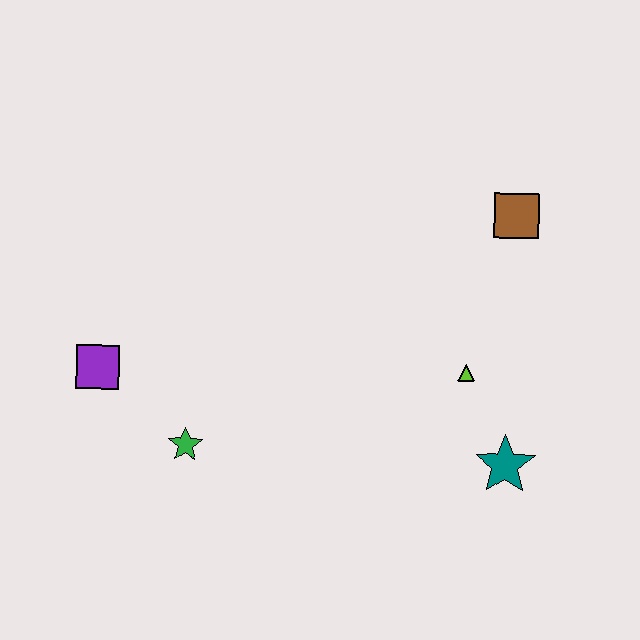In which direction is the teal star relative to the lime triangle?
The teal star is below the lime triangle.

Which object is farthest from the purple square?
The brown square is farthest from the purple square.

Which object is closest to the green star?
The purple square is closest to the green star.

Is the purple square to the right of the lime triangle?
No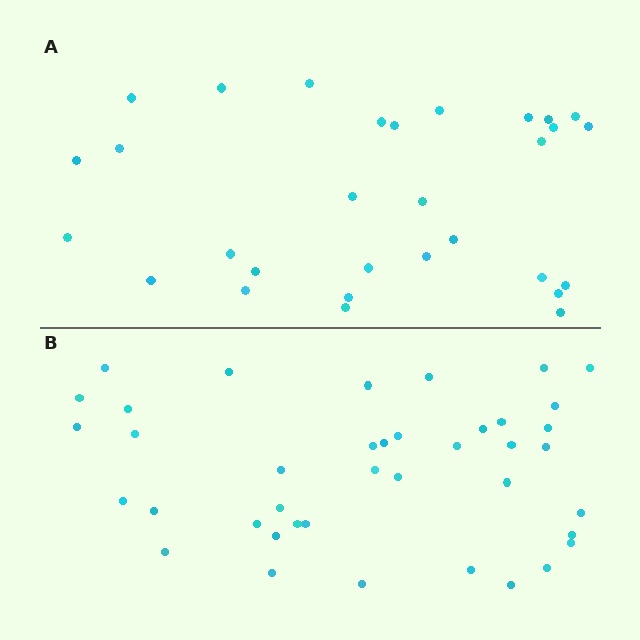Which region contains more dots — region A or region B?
Region B (the bottom region) has more dots.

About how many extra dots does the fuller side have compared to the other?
Region B has roughly 10 or so more dots than region A.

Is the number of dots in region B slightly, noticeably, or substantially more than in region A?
Region B has noticeably more, but not dramatically so. The ratio is roughly 1.3 to 1.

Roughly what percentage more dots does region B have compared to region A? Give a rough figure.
About 35% more.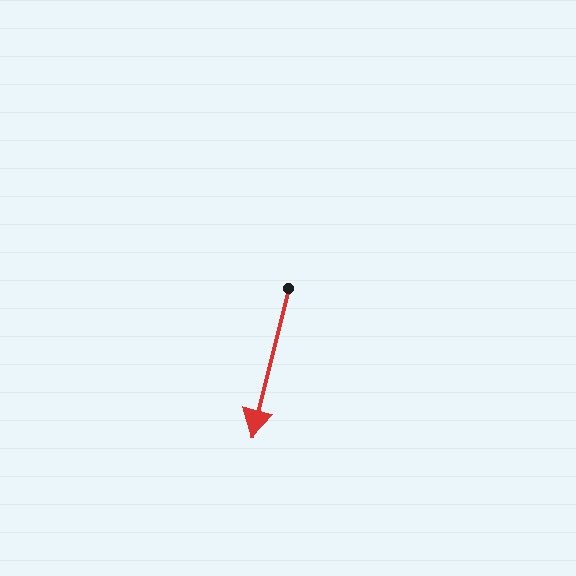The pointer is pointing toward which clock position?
Roughly 6 o'clock.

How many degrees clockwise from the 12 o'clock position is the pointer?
Approximately 194 degrees.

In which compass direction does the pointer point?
South.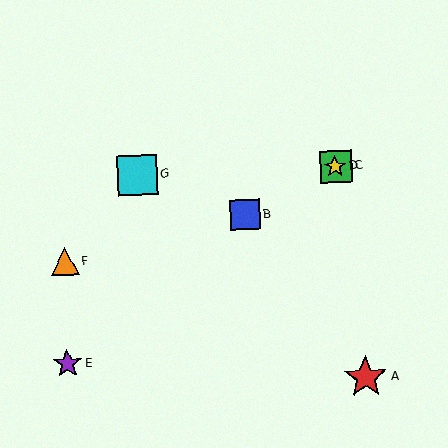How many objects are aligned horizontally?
3 objects (C, D, G) are aligned horizontally.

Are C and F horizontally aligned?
No, C is at y≈167 and F is at y≈262.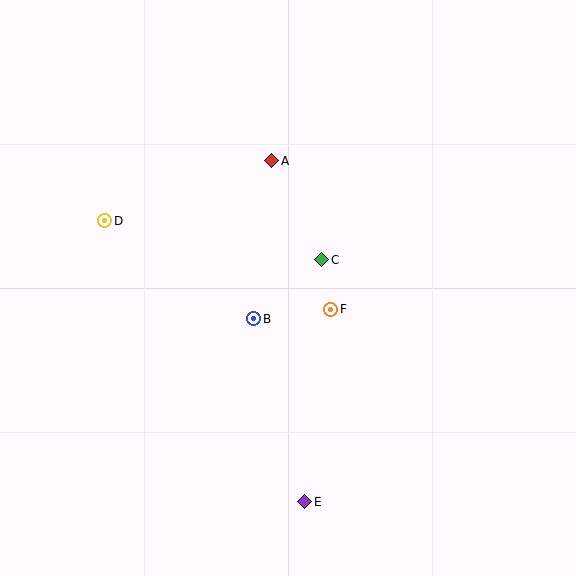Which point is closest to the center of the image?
Point C at (322, 260) is closest to the center.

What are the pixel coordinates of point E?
Point E is at (305, 502).